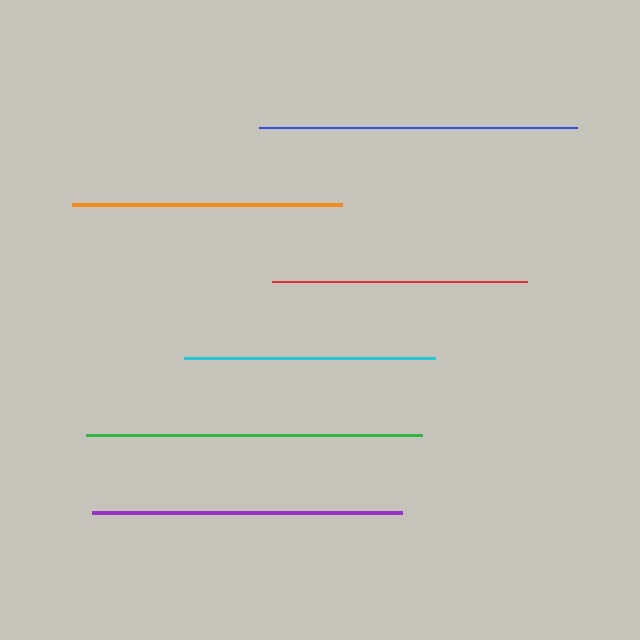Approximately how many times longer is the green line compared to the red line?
The green line is approximately 1.3 times the length of the red line.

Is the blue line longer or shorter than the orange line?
The blue line is longer than the orange line.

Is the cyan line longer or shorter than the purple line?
The purple line is longer than the cyan line.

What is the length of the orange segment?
The orange segment is approximately 270 pixels long.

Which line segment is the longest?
The green line is the longest at approximately 336 pixels.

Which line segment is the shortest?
The cyan line is the shortest at approximately 251 pixels.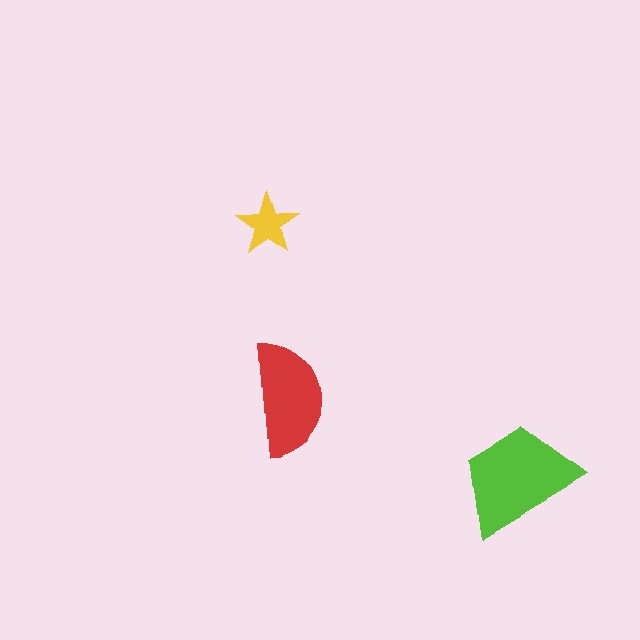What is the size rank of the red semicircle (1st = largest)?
2nd.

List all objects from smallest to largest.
The yellow star, the red semicircle, the lime trapezoid.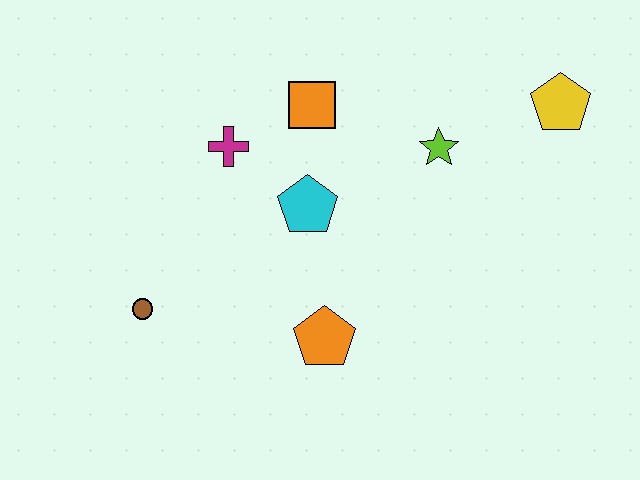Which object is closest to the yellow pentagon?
The lime star is closest to the yellow pentagon.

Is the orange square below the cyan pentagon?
No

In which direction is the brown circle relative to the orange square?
The brown circle is below the orange square.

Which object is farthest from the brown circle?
The yellow pentagon is farthest from the brown circle.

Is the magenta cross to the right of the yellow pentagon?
No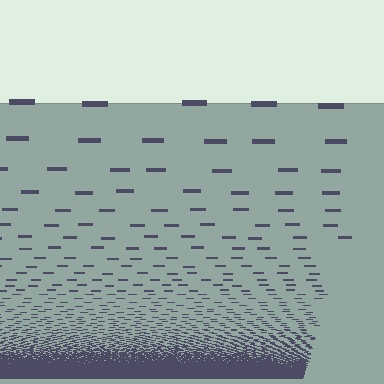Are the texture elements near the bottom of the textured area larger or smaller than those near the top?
Smaller. The gradient is inverted — elements near the bottom are smaller and denser.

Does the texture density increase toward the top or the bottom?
Density increases toward the bottom.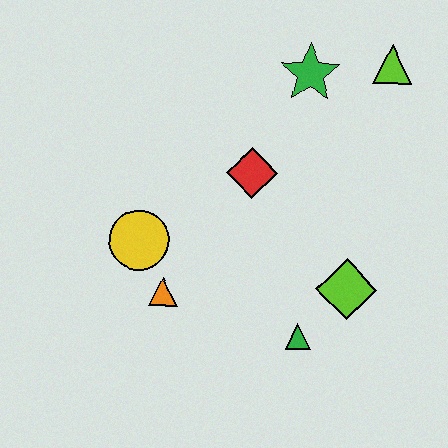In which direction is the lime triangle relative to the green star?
The lime triangle is to the right of the green star.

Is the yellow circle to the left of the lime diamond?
Yes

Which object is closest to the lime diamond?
The green triangle is closest to the lime diamond.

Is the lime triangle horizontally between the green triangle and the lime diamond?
No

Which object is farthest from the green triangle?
The lime triangle is farthest from the green triangle.